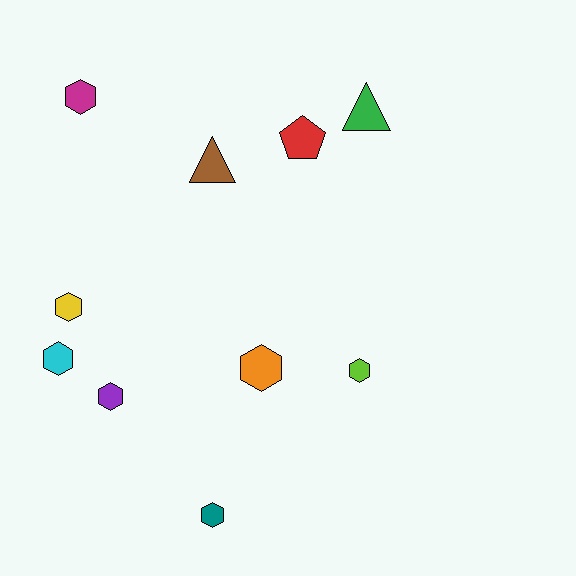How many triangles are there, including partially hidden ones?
There are 2 triangles.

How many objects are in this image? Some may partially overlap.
There are 10 objects.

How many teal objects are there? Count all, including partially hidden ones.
There is 1 teal object.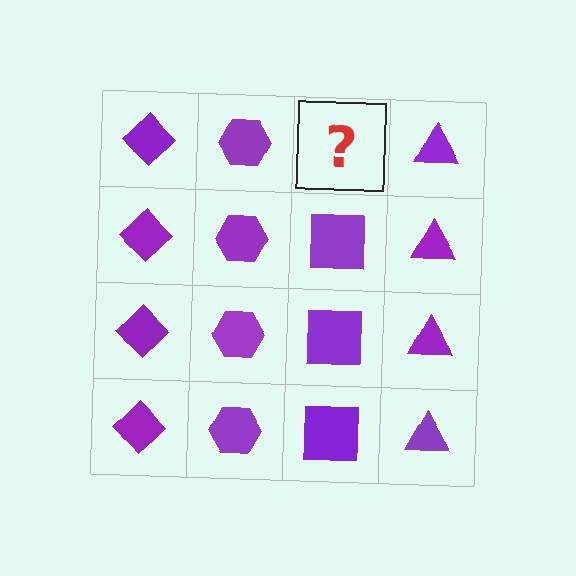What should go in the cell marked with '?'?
The missing cell should contain a purple square.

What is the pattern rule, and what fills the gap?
The rule is that each column has a consistent shape. The gap should be filled with a purple square.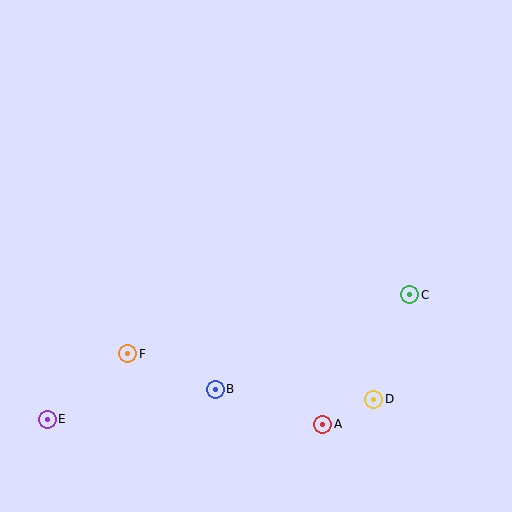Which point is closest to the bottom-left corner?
Point E is closest to the bottom-left corner.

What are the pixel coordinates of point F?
Point F is at (128, 354).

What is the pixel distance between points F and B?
The distance between F and B is 95 pixels.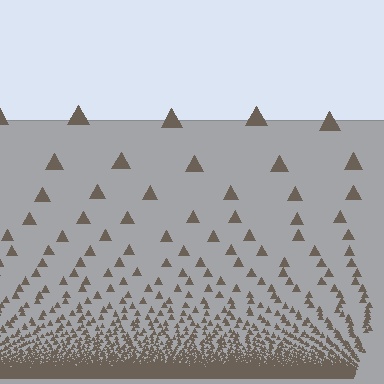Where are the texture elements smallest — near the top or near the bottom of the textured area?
Near the bottom.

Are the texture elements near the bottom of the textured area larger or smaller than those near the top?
Smaller. The gradient is inverted — elements near the bottom are smaller and denser.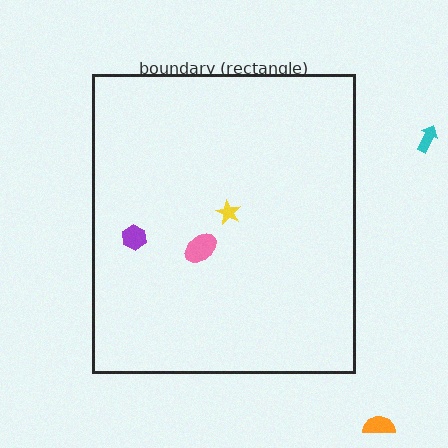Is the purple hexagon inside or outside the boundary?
Inside.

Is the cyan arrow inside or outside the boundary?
Outside.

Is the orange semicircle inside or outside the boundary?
Outside.